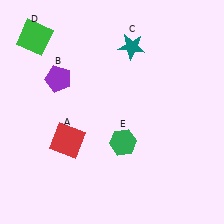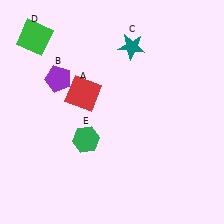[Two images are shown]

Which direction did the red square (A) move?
The red square (A) moved up.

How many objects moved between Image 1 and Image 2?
2 objects moved between the two images.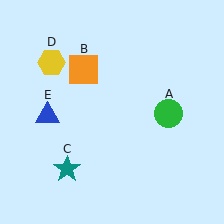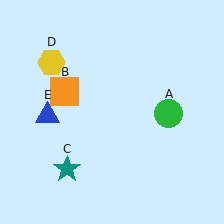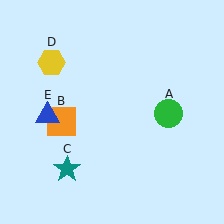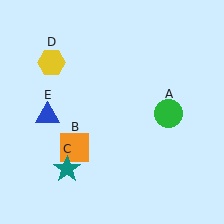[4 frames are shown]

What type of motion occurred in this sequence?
The orange square (object B) rotated counterclockwise around the center of the scene.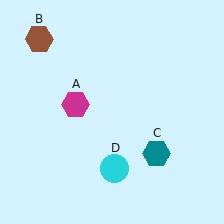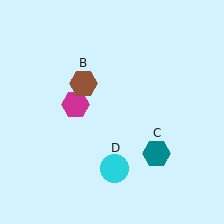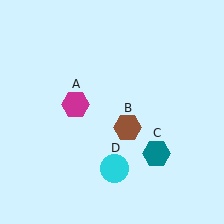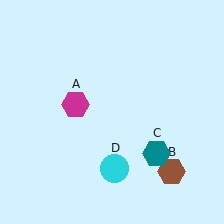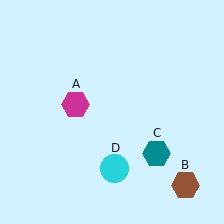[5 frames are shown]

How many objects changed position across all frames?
1 object changed position: brown hexagon (object B).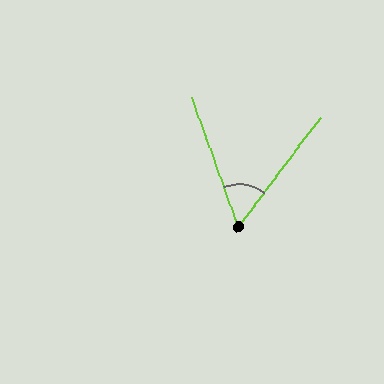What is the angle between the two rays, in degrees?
Approximately 56 degrees.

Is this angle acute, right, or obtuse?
It is acute.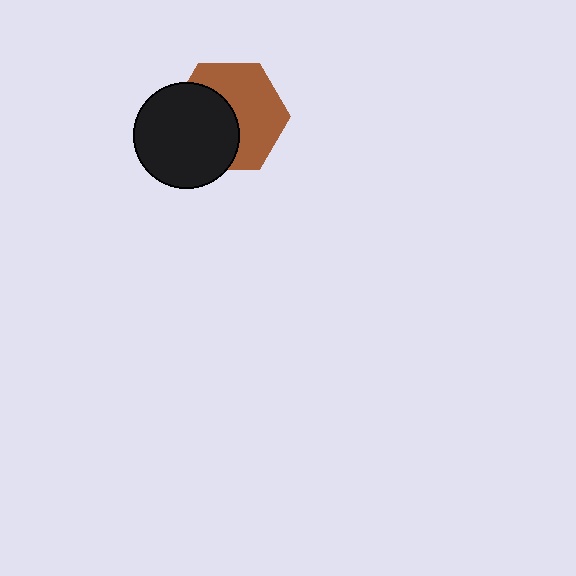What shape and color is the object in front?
The object in front is a black circle.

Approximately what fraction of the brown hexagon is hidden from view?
Roughly 45% of the brown hexagon is hidden behind the black circle.